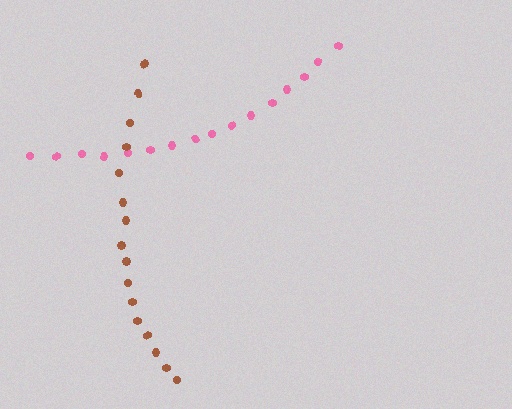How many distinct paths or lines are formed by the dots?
There are 2 distinct paths.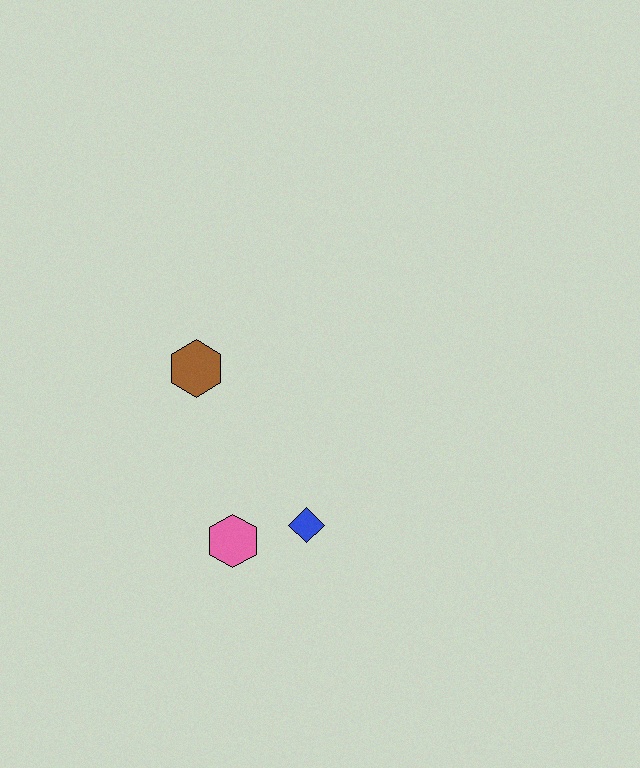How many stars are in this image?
There are no stars.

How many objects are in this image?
There are 3 objects.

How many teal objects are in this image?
There are no teal objects.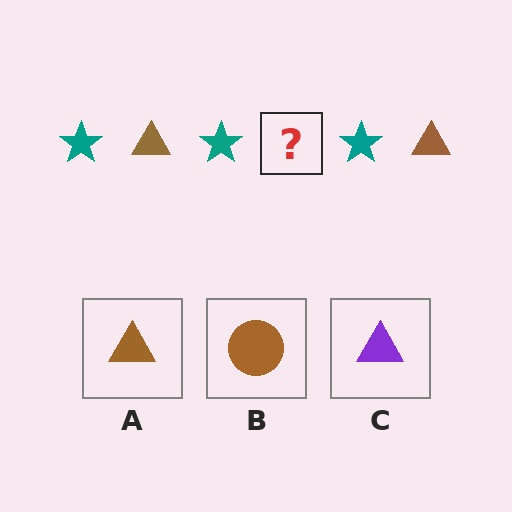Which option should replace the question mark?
Option A.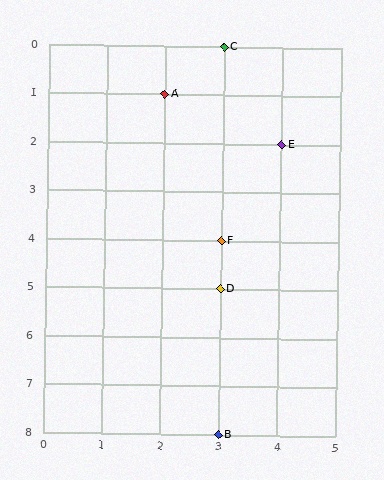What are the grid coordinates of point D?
Point D is at grid coordinates (3, 5).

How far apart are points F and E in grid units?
Points F and E are 1 column and 2 rows apart (about 2.2 grid units diagonally).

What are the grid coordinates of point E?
Point E is at grid coordinates (4, 2).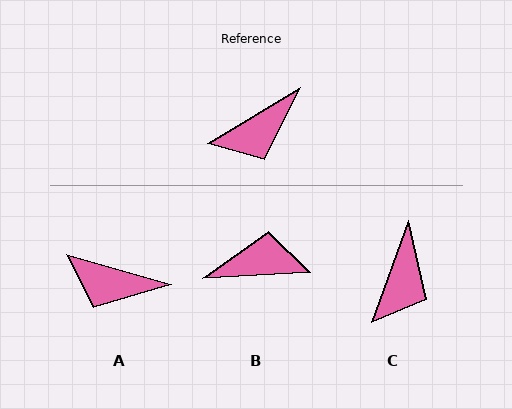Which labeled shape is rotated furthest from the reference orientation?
B, about 152 degrees away.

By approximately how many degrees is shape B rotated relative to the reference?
Approximately 152 degrees counter-clockwise.